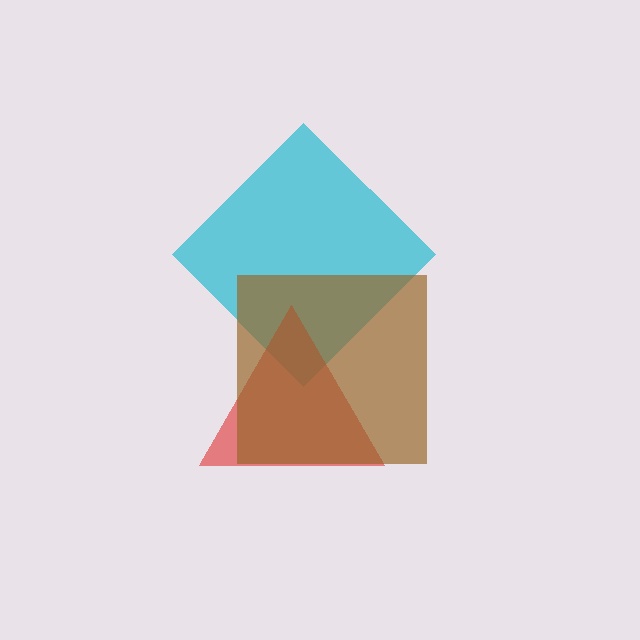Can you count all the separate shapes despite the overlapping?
Yes, there are 3 separate shapes.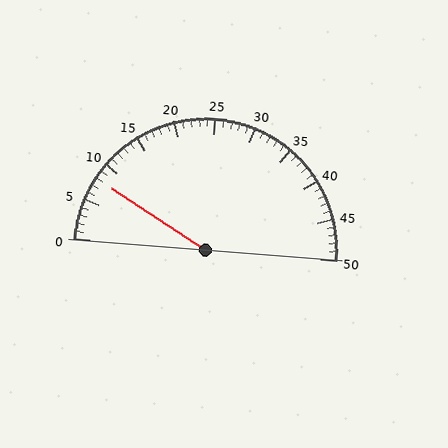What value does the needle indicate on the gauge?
The needle indicates approximately 8.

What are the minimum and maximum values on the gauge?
The gauge ranges from 0 to 50.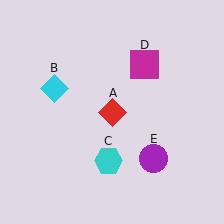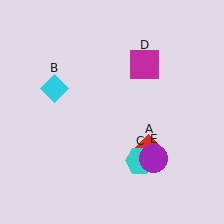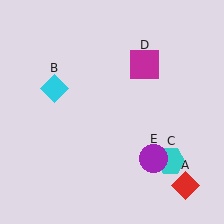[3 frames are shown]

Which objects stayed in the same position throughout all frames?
Cyan diamond (object B) and magenta square (object D) and purple circle (object E) remained stationary.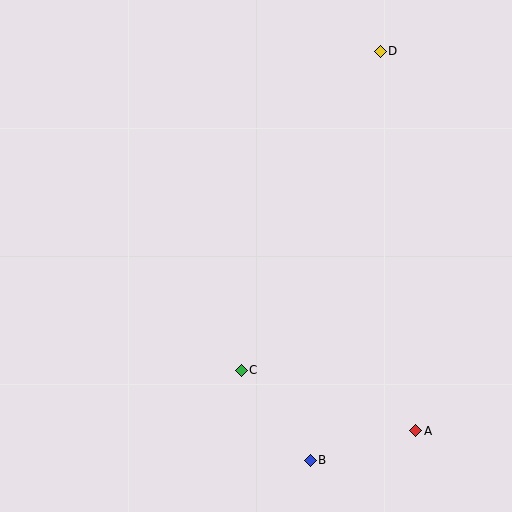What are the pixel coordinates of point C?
Point C is at (241, 370).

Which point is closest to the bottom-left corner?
Point C is closest to the bottom-left corner.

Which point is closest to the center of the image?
Point C at (241, 370) is closest to the center.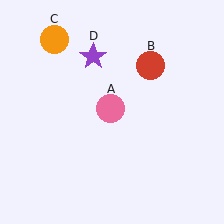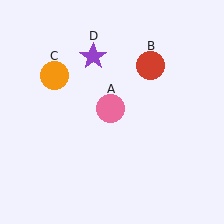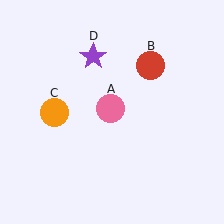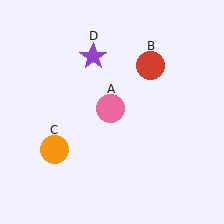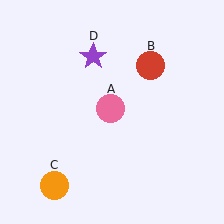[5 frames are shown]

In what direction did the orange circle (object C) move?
The orange circle (object C) moved down.